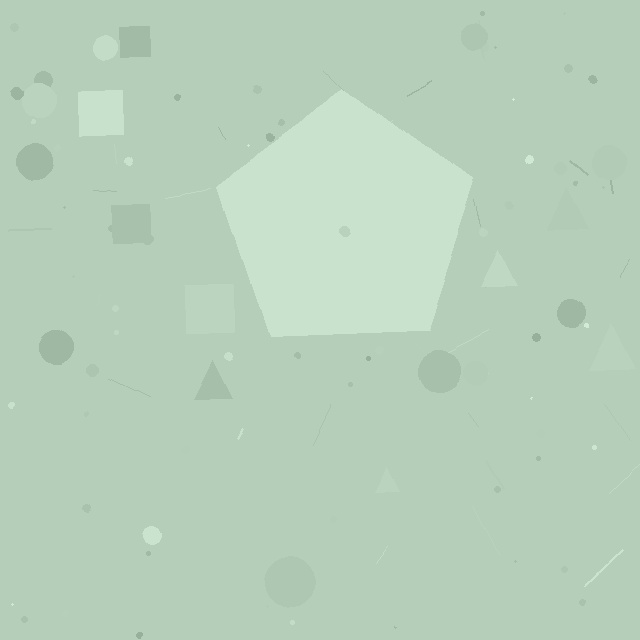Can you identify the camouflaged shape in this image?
The camouflaged shape is a pentagon.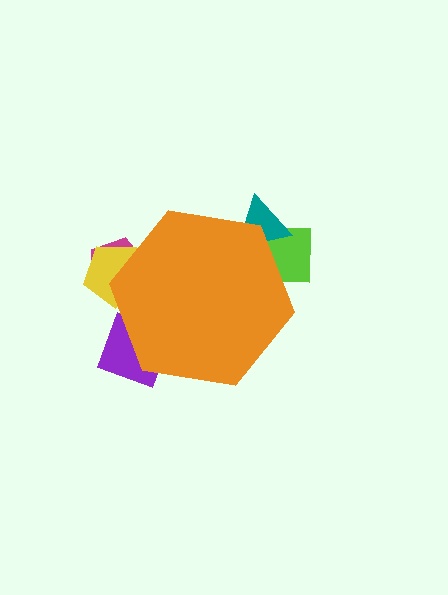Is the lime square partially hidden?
Yes, the lime square is partially hidden behind the orange hexagon.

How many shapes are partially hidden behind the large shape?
5 shapes are partially hidden.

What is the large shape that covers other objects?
An orange hexagon.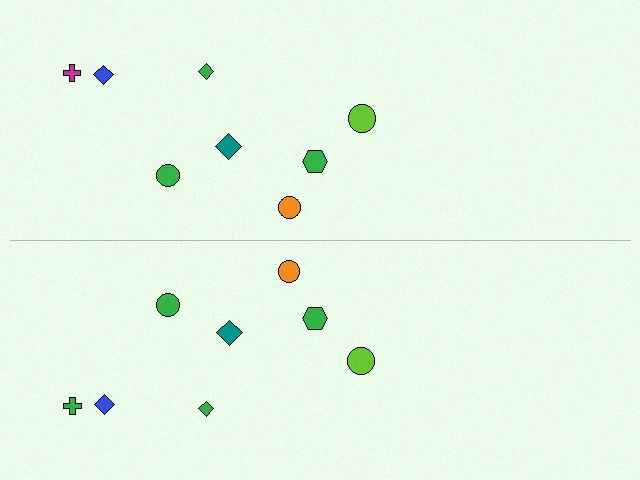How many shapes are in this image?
There are 16 shapes in this image.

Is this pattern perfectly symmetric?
No, the pattern is not perfectly symmetric. The green cross on the bottom side breaks the symmetry — its mirror counterpart is magenta.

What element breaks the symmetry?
The green cross on the bottom side breaks the symmetry — its mirror counterpart is magenta.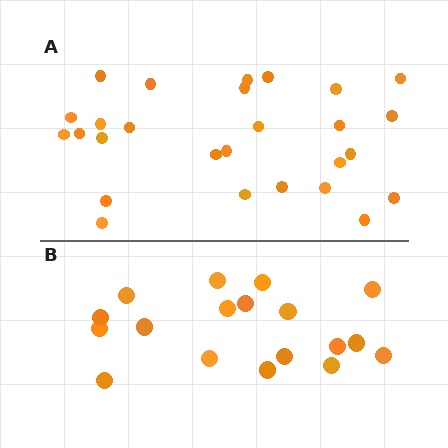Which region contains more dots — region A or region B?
Region A (the top region) has more dots.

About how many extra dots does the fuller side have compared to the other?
Region A has roughly 8 or so more dots than region B.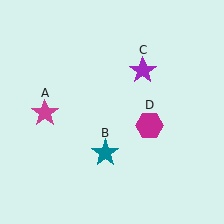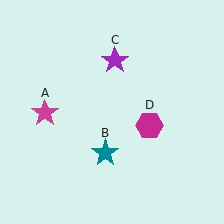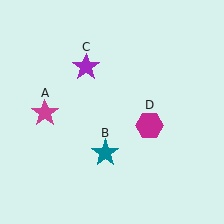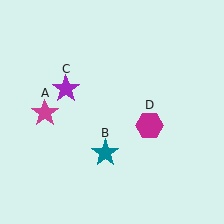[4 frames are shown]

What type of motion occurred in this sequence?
The purple star (object C) rotated counterclockwise around the center of the scene.